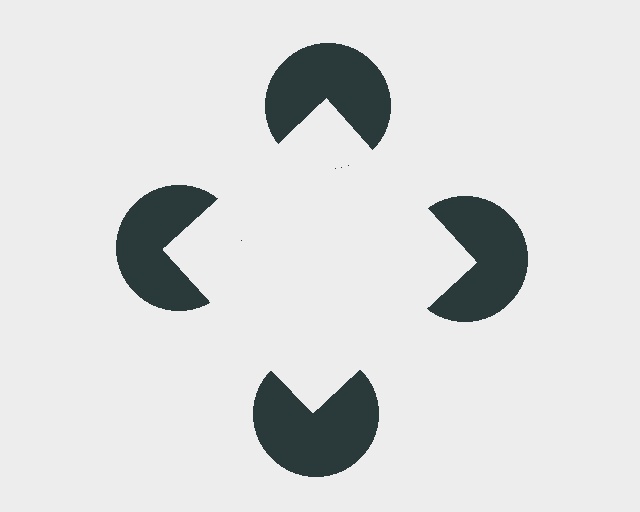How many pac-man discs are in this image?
There are 4 — one at each vertex of the illusory square.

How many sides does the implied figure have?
4 sides.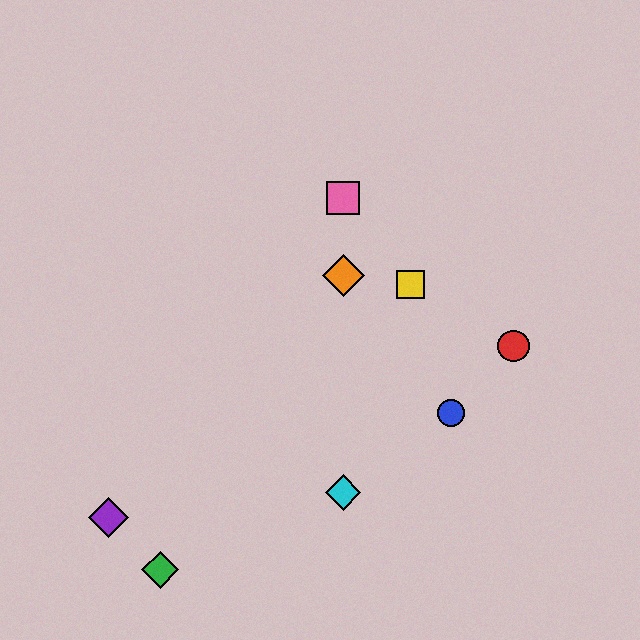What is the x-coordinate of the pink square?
The pink square is at x≈343.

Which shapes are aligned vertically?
The orange diamond, the cyan diamond, the pink square are aligned vertically.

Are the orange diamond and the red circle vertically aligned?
No, the orange diamond is at x≈343 and the red circle is at x≈514.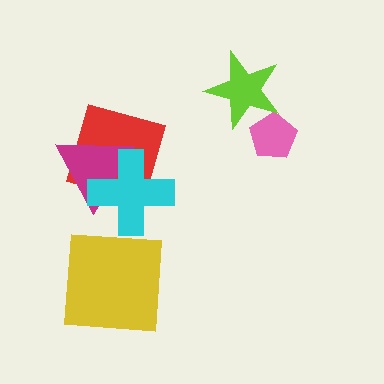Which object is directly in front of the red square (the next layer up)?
The magenta triangle is directly in front of the red square.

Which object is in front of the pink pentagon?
The lime star is in front of the pink pentagon.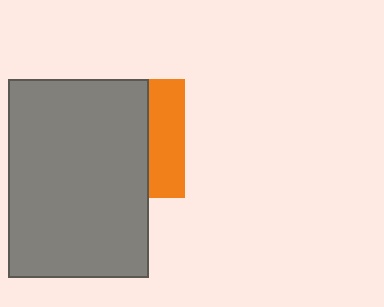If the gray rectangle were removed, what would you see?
You would see the complete orange square.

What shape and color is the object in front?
The object in front is a gray rectangle.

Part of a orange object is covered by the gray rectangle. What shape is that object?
It is a square.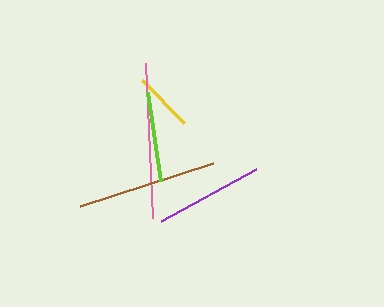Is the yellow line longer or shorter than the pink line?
The pink line is longer than the yellow line.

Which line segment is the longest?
The pink line is the longest at approximately 155 pixels.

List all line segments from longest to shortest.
From longest to shortest: pink, brown, purple, lime, yellow.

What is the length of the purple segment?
The purple segment is approximately 108 pixels long.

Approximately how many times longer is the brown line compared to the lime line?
The brown line is approximately 1.5 times the length of the lime line.